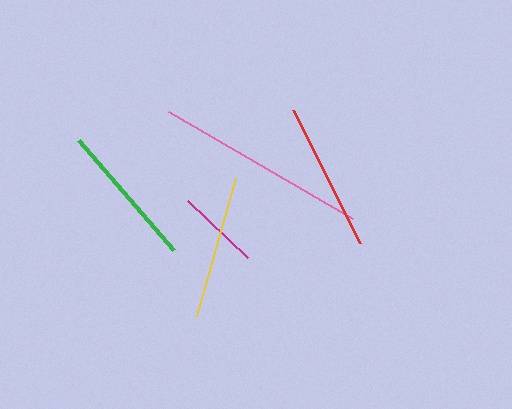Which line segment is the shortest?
The magenta line is the shortest at approximately 83 pixels.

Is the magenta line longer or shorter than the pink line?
The pink line is longer than the magenta line.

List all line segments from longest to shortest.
From longest to shortest: pink, red, green, yellow, magenta.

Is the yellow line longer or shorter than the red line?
The red line is longer than the yellow line.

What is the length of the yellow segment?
The yellow segment is approximately 143 pixels long.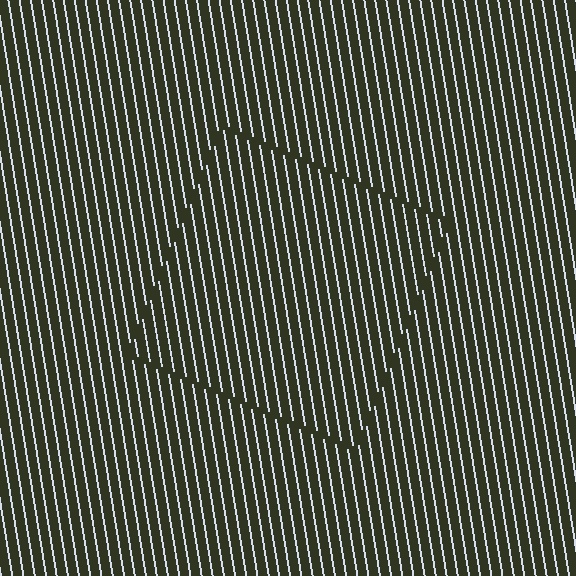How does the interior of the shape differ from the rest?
The interior of the shape contains the same grating, shifted by half a period — the contour is defined by the phase discontinuity where line-ends from the inner and outer gratings abut.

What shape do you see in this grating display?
An illusory square. The interior of the shape contains the same grating, shifted by half a period — the contour is defined by the phase discontinuity where line-ends from the inner and outer gratings abut.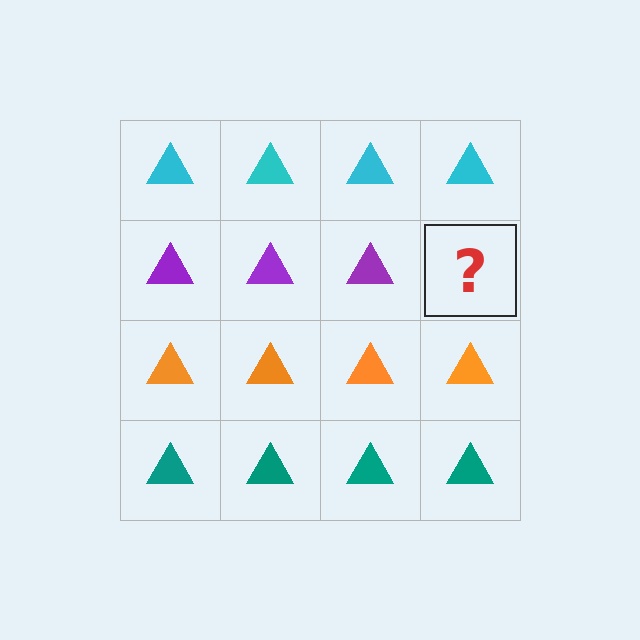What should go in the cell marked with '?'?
The missing cell should contain a purple triangle.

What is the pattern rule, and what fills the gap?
The rule is that each row has a consistent color. The gap should be filled with a purple triangle.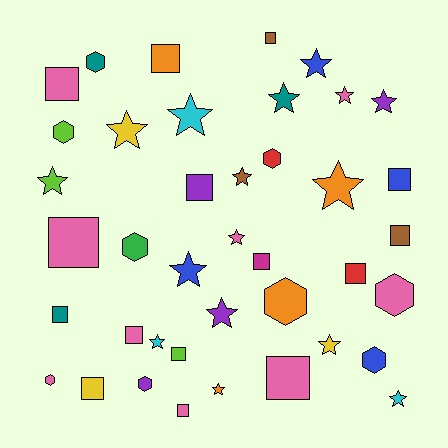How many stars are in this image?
There are 16 stars.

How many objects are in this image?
There are 40 objects.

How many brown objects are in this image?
There are 3 brown objects.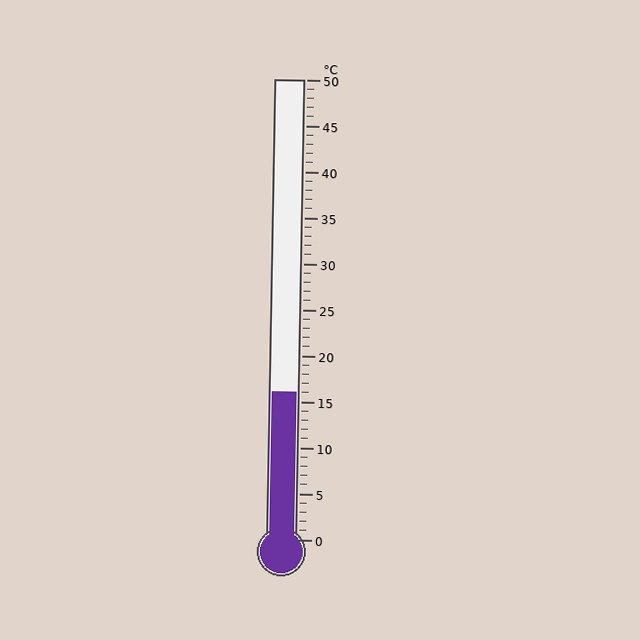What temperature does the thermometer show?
The thermometer shows approximately 16°C.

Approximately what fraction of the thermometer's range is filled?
The thermometer is filled to approximately 30% of its range.